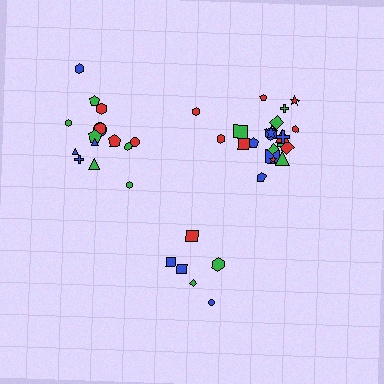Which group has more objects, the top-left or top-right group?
The top-right group.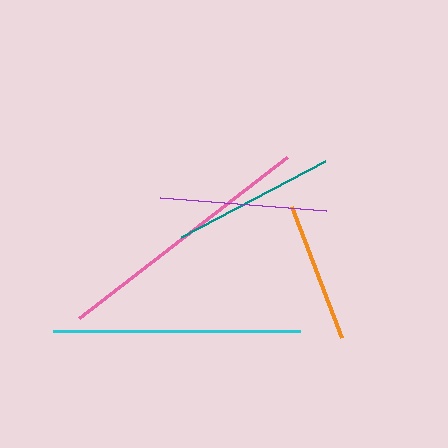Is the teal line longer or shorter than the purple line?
The purple line is longer than the teal line.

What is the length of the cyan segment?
The cyan segment is approximately 247 pixels long.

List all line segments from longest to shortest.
From longest to shortest: pink, cyan, purple, teal, orange.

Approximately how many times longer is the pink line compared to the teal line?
The pink line is approximately 1.6 times the length of the teal line.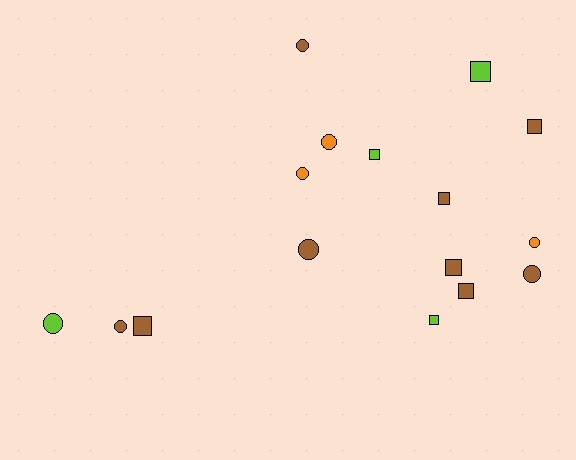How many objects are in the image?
There are 16 objects.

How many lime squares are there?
There are 3 lime squares.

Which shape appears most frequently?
Square, with 8 objects.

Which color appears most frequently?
Brown, with 9 objects.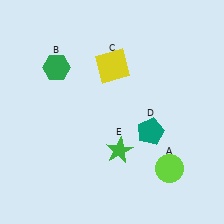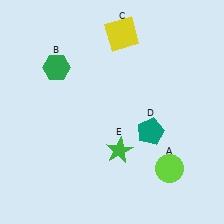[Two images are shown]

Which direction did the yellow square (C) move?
The yellow square (C) moved up.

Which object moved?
The yellow square (C) moved up.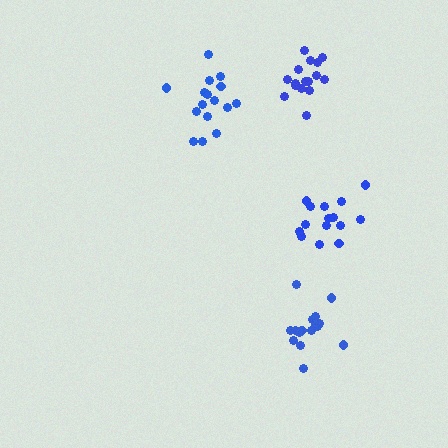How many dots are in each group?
Group 1: 16 dots, Group 2: 16 dots, Group 3: 15 dots, Group 4: 16 dots (63 total).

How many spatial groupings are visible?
There are 4 spatial groupings.